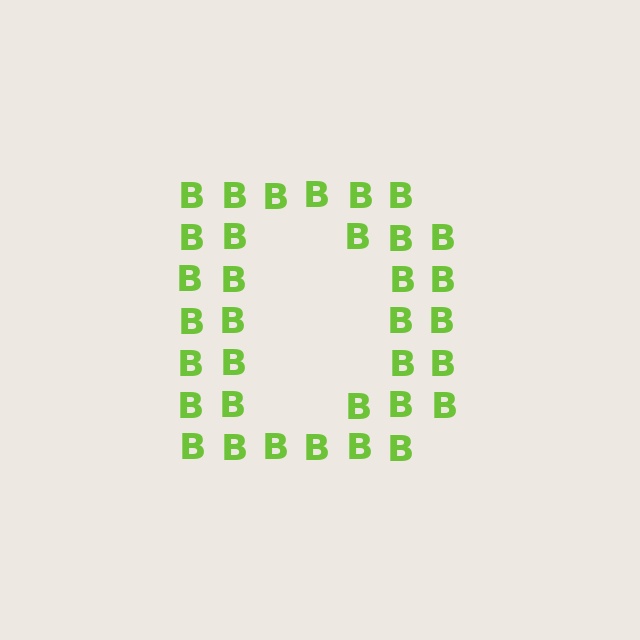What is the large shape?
The large shape is the letter D.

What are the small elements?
The small elements are letter B's.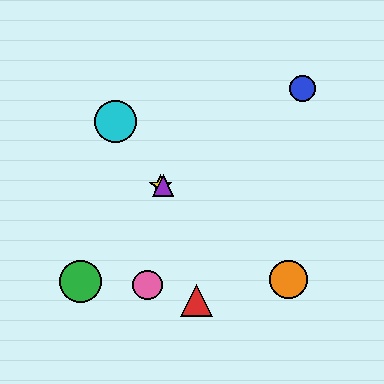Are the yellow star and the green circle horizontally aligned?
No, the yellow star is at y≈186 and the green circle is at y≈282.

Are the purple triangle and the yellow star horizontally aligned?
Yes, both are at y≈186.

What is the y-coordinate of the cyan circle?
The cyan circle is at y≈121.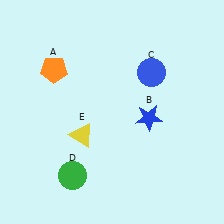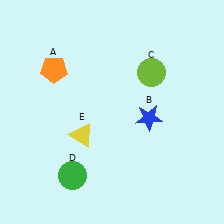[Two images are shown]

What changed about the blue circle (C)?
In Image 1, C is blue. In Image 2, it changed to lime.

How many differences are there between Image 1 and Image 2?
There is 1 difference between the two images.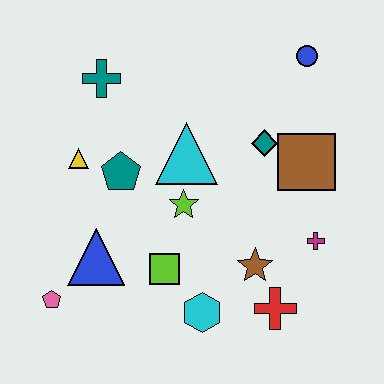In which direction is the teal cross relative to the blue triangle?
The teal cross is above the blue triangle.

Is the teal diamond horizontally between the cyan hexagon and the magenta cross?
Yes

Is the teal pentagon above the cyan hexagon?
Yes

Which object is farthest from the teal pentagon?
The blue circle is farthest from the teal pentagon.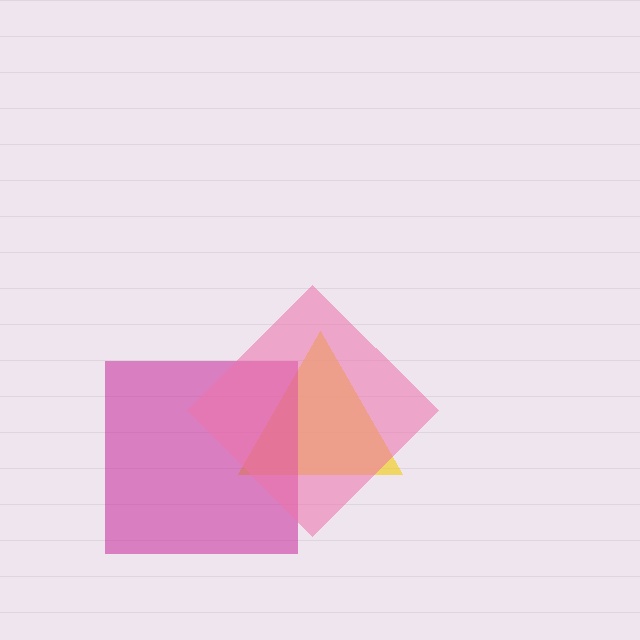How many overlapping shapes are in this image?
There are 3 overlapping shapes in the image.